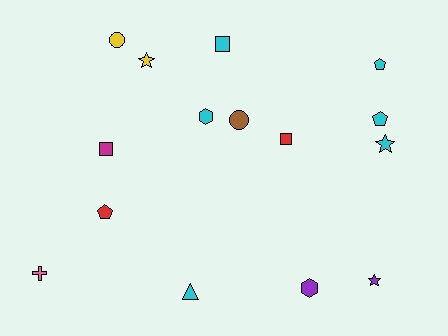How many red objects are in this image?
There are 2 red objects.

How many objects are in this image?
There are 15 objects.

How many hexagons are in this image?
There are 2 hexagons.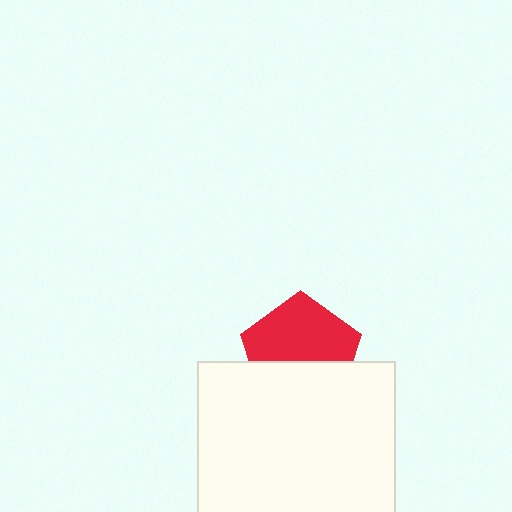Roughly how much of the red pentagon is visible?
About half of it is visible (roughly 59%).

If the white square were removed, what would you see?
You would see the complete red pentagon.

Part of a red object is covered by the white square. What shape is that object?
It is a pentagon.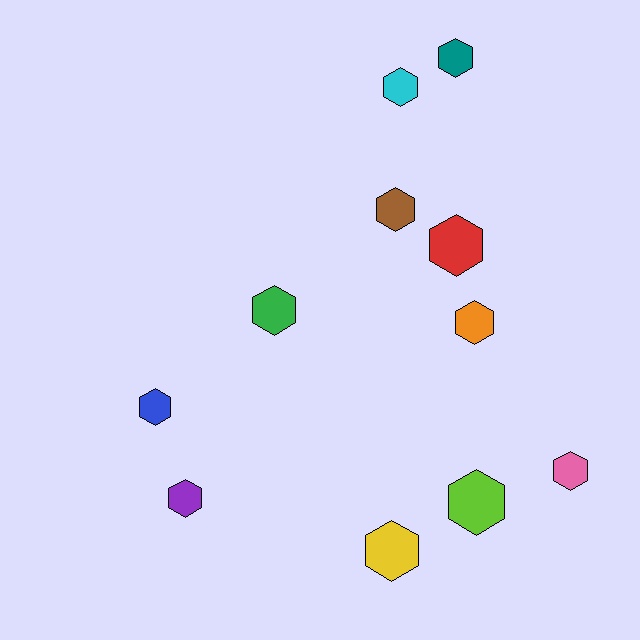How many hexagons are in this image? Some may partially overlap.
There are 11 hexagons.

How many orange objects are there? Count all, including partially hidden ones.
There is 1 orange object.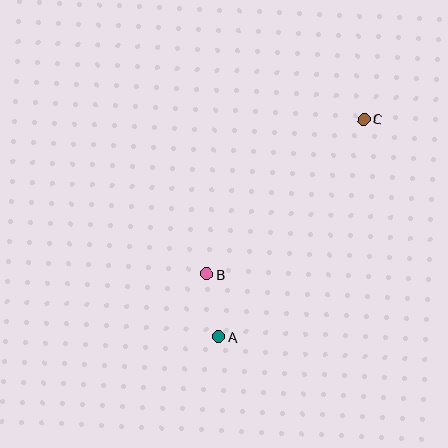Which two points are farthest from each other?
Points A and C are farthest from each other.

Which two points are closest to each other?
Points A and B are closest to each other.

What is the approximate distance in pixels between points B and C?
The distance between B and C is approximately 221 pixels.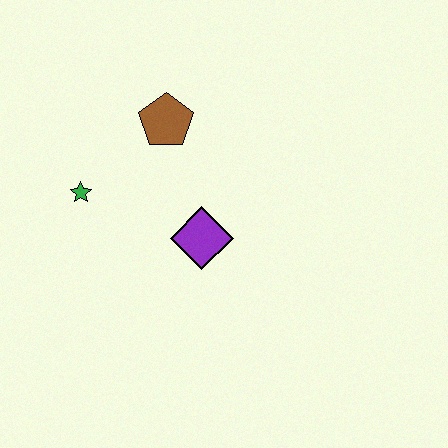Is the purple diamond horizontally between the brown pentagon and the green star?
No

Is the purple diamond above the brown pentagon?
No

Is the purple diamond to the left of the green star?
No